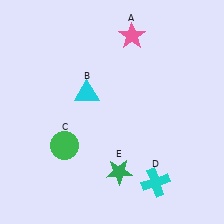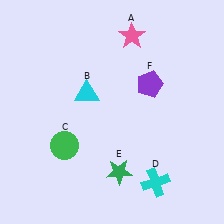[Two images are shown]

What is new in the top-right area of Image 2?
A purple pentagon (F) was added in the top-right area of Image 2.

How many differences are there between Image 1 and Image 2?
There is 1 difference between the two images.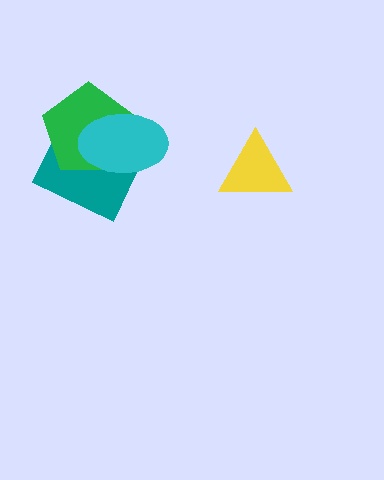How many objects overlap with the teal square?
2 objects overlap with the teal square.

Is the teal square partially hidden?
Yes, it is partially covered by another shape.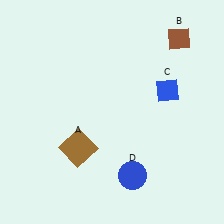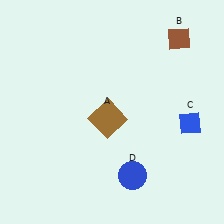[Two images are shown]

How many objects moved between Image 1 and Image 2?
2 objects moved between the two images.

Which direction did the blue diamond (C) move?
The blue diamond (C) moved down.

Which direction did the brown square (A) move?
The brown square (A) moved right.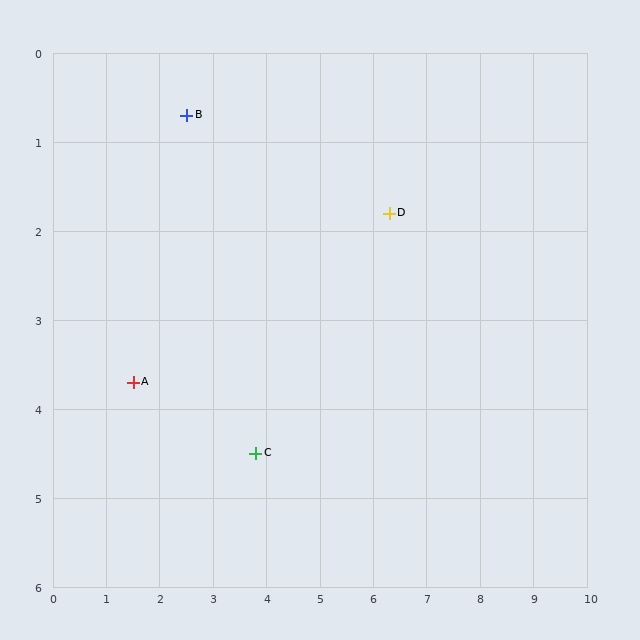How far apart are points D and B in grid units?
Points D and B are about 4.0 grid units apart.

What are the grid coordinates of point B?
Point B is at approximately (2.5, 0.7).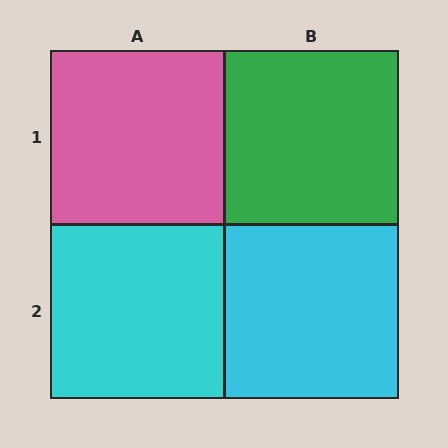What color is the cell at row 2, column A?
Cyan.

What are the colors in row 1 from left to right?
Pink, green.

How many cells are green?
1 cell is green.